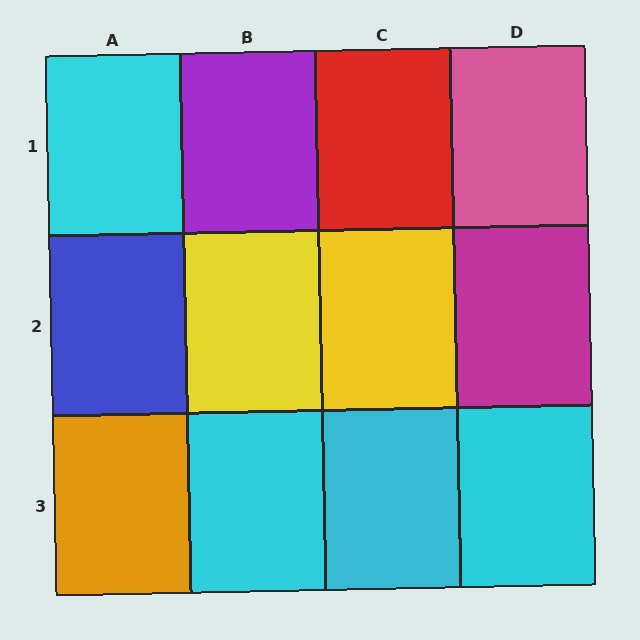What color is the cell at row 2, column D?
Magenta.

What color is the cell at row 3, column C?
Cyan.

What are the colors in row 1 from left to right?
Cyan, purple, red, pink.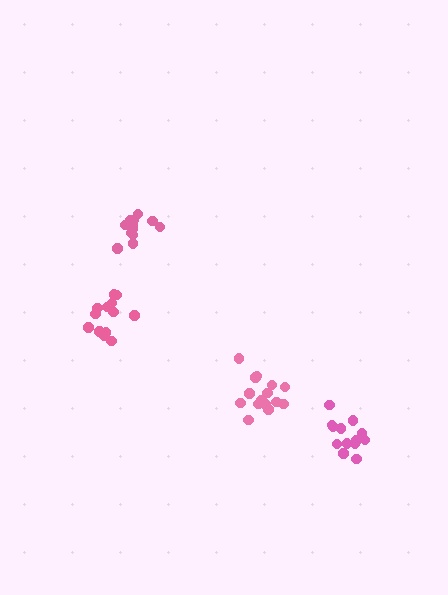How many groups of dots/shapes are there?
There are 4 groups.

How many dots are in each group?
Group 1: 14 dots, Group 2: 14 dots, Group 3: 15 dots, Group 4: 13 dots (56 total).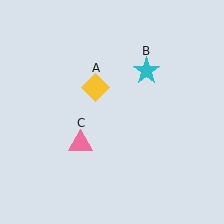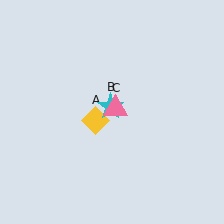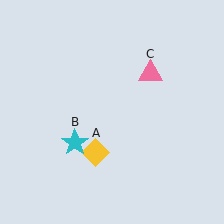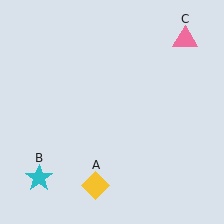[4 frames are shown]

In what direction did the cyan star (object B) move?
The cyan star (object B) moved down and to the left.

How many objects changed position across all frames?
3 objects changed position: yellow diamond (object A), cyan star (object B), pink triangle (object C).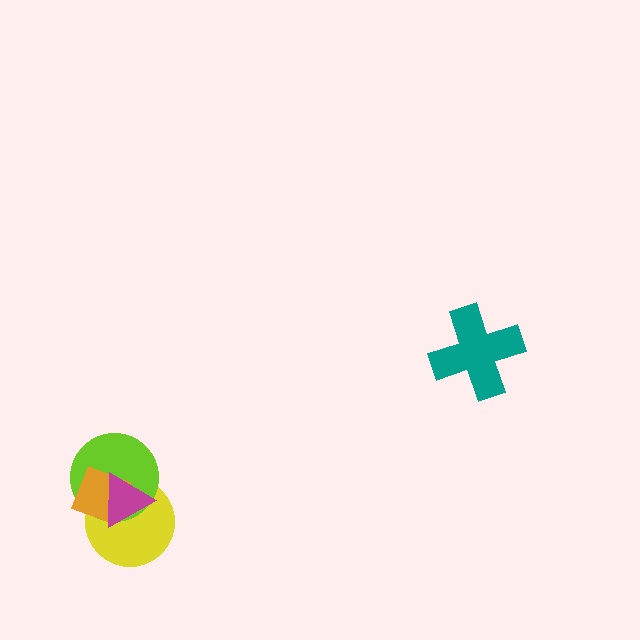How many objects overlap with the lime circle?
3 objects overlap with the lime circle.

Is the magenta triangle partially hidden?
No, no other shape covers it.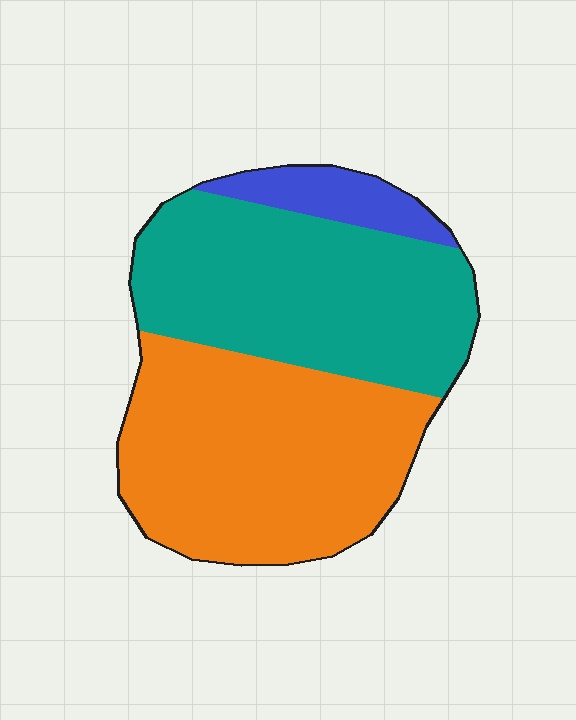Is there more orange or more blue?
Orange.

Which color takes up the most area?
Orange, at roughly 50%.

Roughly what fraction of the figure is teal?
Teal takes up about two fifths (2/5) of the figure.